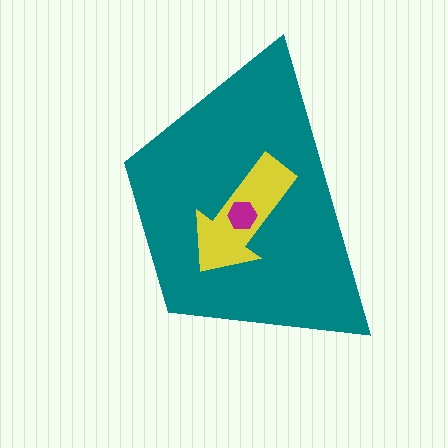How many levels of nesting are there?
3.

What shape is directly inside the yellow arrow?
The magenta hexagon.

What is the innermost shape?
The magenta hexagon.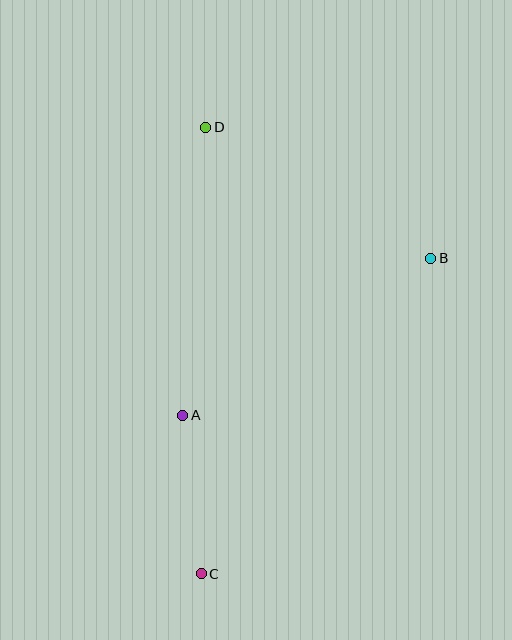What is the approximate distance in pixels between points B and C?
The distance between B and C is approximately 390 pixels.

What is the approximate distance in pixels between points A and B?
The distance between A and B is approximately 293 pixels.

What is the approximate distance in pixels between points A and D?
The distance between A and D is approximately 289 pixels.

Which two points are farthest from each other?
Points C and D are farthest from each other.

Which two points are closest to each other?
Points A and C are closest to each other.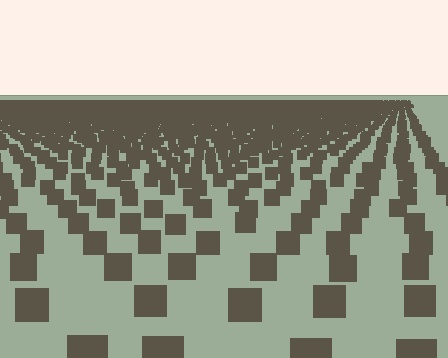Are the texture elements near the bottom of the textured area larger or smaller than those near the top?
Larger. Near the bottom, elements are closer to the viewer and appear at a bigger on-screen size.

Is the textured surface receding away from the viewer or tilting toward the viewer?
The surface is receding away from the viewer. Texture elements get smaller and denser toward the top.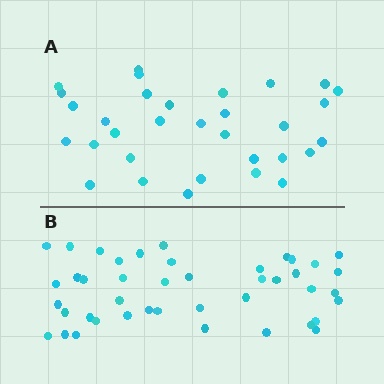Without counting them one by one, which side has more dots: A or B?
Region B (the bottom region) has more dots.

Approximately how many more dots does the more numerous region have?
Region B has roughly 12 or so more dots than region A.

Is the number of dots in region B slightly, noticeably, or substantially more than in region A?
Region B has noticeably more, but not dramatically so. The ratio is roughly 1.3 to 1.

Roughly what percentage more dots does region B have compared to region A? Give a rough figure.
About 35% more.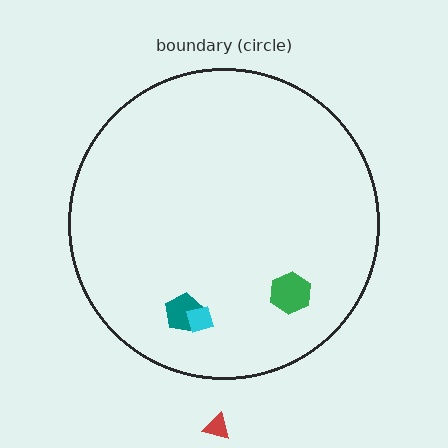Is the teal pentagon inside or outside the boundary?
Inside.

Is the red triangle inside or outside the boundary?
Outside.